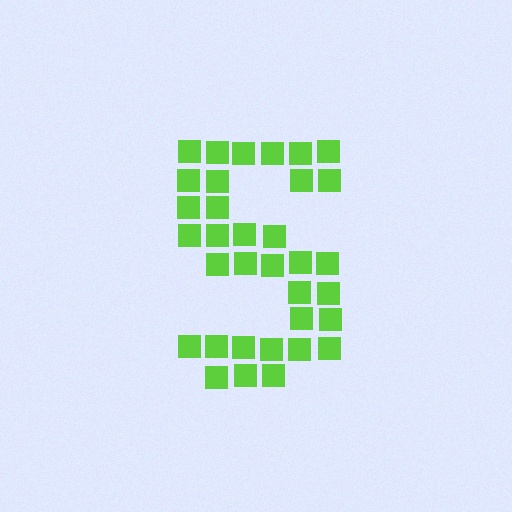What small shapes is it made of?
It is made of small squares.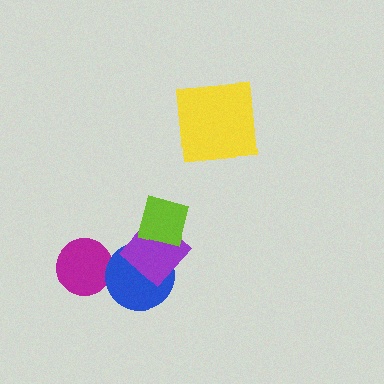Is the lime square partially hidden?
No, no other shape covers it.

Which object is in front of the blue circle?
The purple diamond is in front of the blue circle.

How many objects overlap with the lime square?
1 object overlaps with the lime square.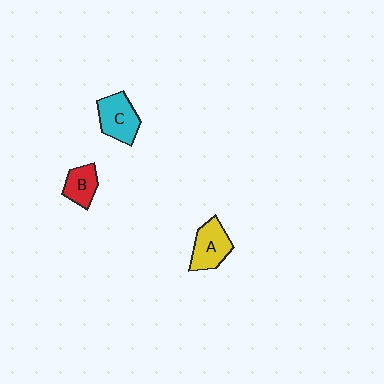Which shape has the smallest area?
Shape B (red).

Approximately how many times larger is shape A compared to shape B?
Approximately 1.4 times.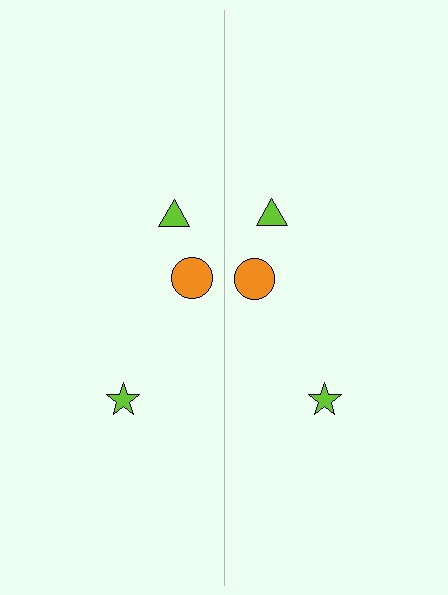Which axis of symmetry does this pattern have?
The pattern has a vertical axis of symmetry running through the center of the image.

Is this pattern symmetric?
Yes, this pattern has bilateral (reflection) symmetry.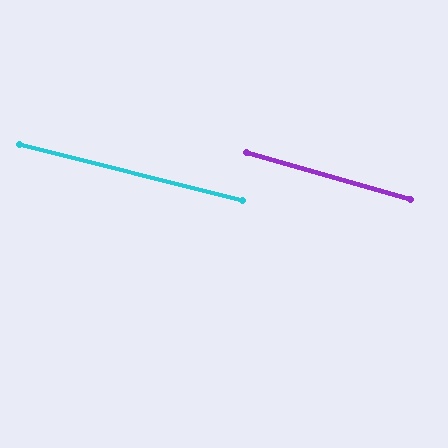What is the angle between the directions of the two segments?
Approximately 2 degrees.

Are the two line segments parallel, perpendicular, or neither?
Parallel — their directions differ by only 1.9°.